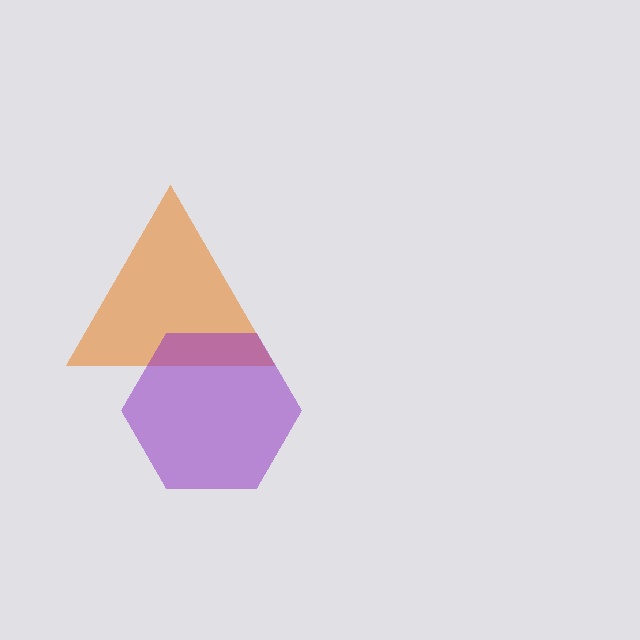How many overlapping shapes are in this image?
There are 2 overlapping shapes in the image.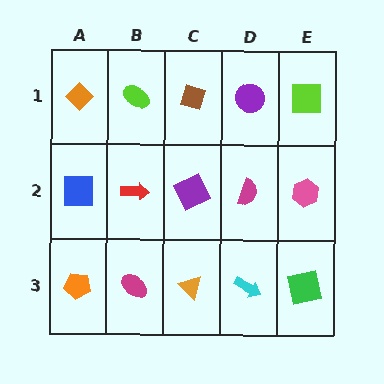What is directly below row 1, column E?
A pink hexagon.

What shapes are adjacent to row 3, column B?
A red arrow (row 2, column B), an orange pentagon (row 3, column A), an orange triangle (row 3, column C).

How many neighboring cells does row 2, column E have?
3.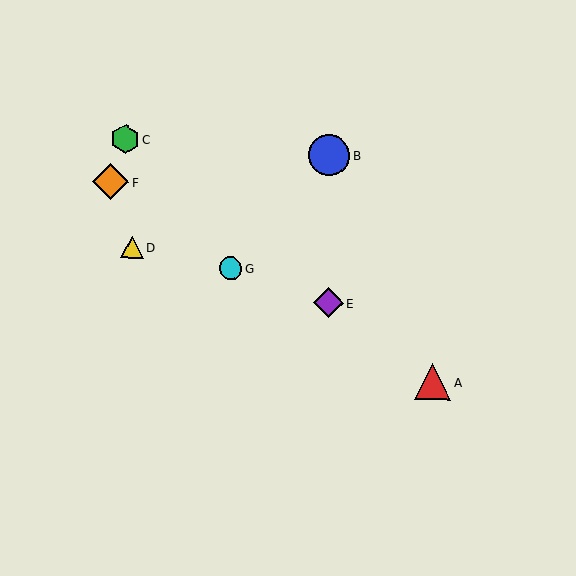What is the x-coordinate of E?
Object E is at x≈328.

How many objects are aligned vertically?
2 objects (B, E) are aligned vertically.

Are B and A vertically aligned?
No, B is at x≈329 and A is at x≈433.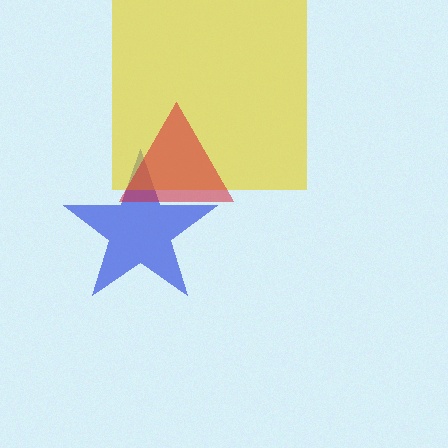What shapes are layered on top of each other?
The layered shapes are: a blue star, a yellow square, a red triangle.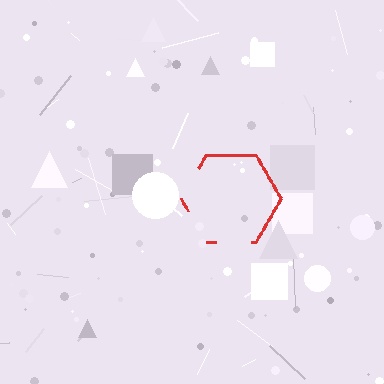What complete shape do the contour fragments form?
The contour fragments form a hexagon.